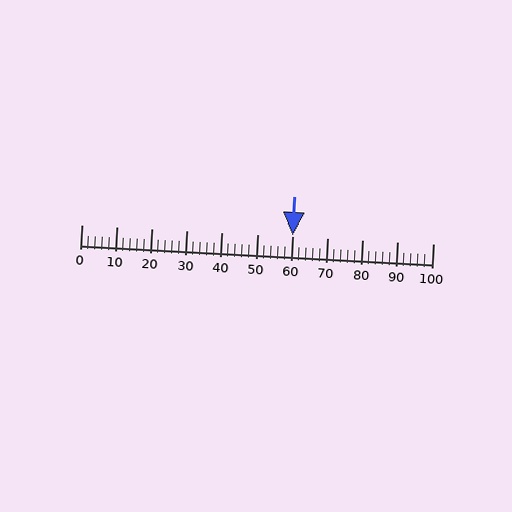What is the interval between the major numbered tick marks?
The major tick marks are spaced 10 units apart.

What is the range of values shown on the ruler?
The ruler shows values from 0 to 100.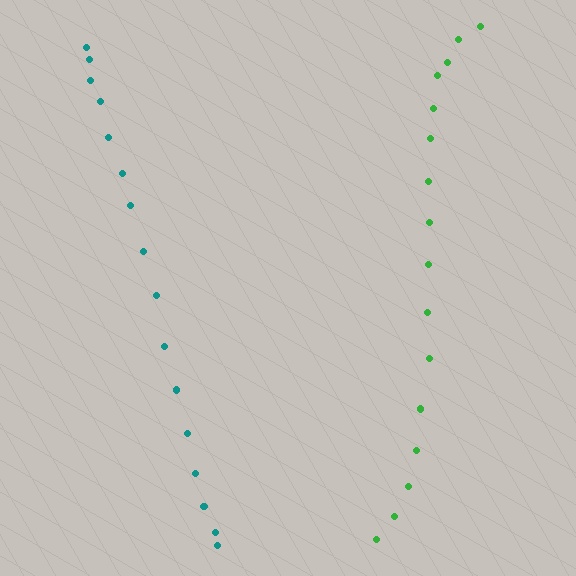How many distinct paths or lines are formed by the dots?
There are 2 distinct paths.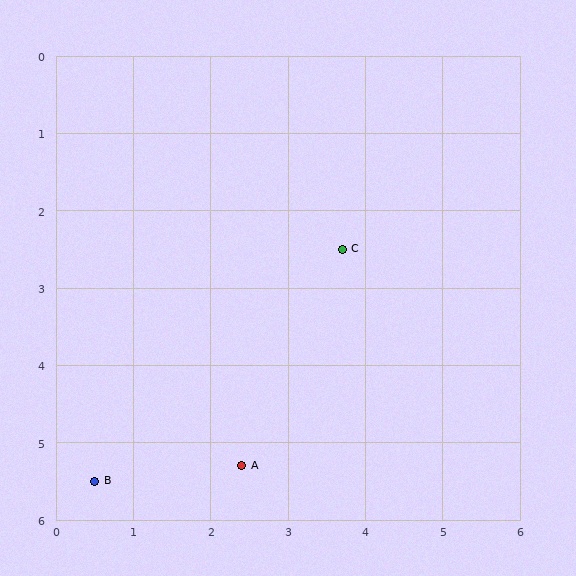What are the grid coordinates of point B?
Point B is at approximately (0.5, 5.5).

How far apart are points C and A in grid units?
Points C and A are about 3.1 grid units apart.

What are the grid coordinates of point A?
Point A is at approximately (2.4, 5.3).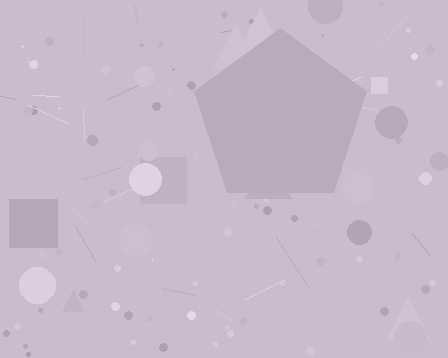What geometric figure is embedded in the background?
A pentagon is embedded in the background.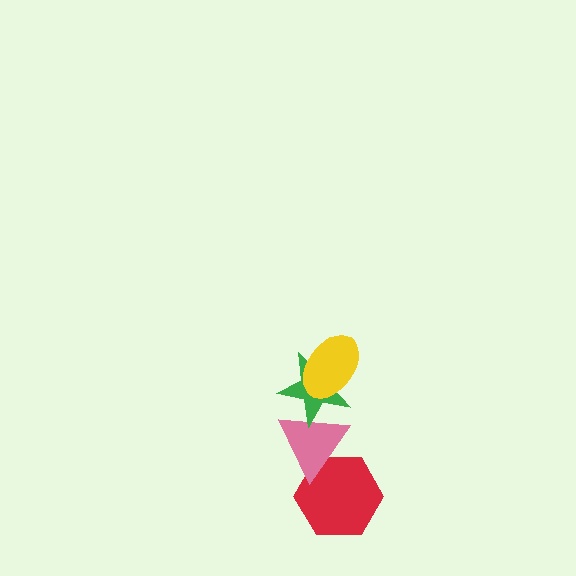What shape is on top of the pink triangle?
The green star is on top of the pink triangle.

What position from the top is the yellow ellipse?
The yellow ellipse is 1st from the top.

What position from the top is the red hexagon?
The red hexagon is 4th from the top.